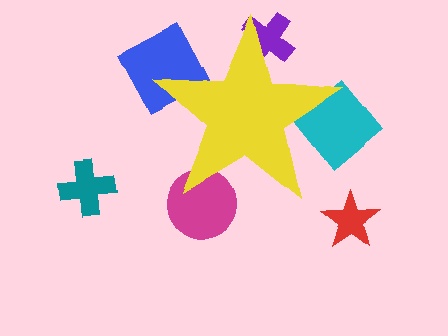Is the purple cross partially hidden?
Yes, the purple cross is partially hidden behind the yellow star.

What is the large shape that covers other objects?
A yellow star.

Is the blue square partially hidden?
Yes, the blue square is partially hidden behind the yellow star.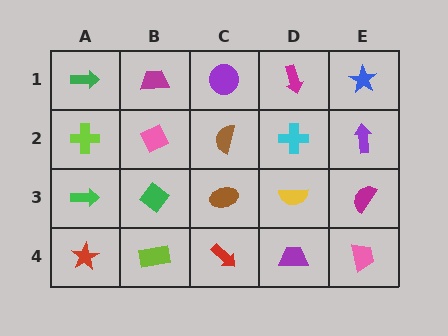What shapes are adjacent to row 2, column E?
A blue star (row 1, column E), a magenta semicircle (row 3, column E), a cyan cross (row 2, column D).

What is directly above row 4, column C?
A brown ellipse.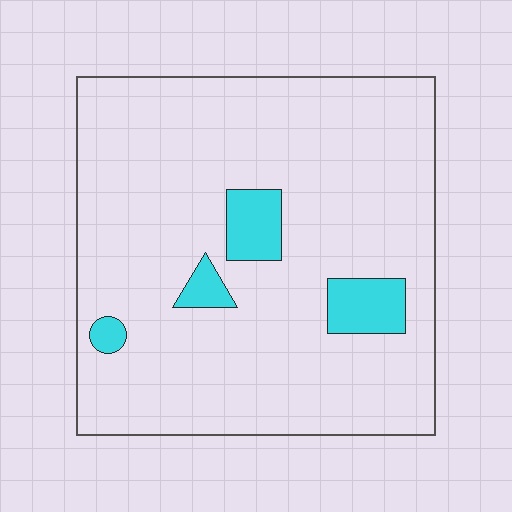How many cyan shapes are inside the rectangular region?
4.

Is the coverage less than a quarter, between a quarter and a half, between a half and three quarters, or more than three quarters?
Less than a quarter.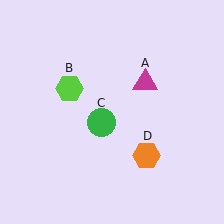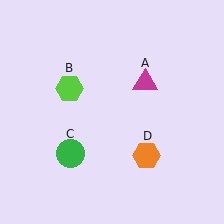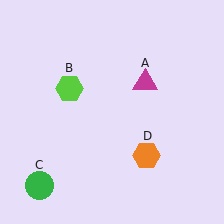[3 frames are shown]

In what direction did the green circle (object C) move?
The green circle (object C) moved down and to the left.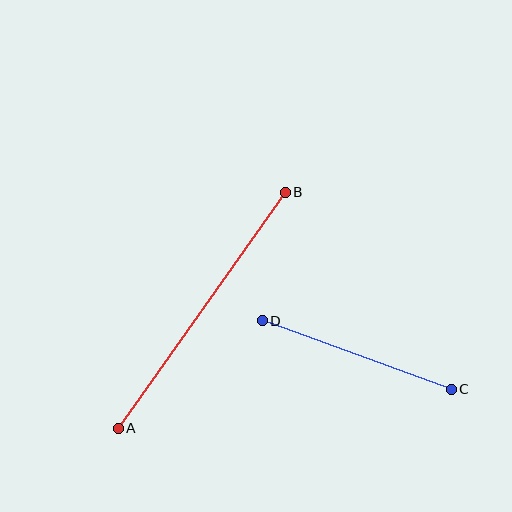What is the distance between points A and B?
The distance is approximately 289 pixels.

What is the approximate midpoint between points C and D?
The midpoint is at approximately (357, 355) pixels.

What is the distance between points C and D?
The distance is approximately 201 pixels.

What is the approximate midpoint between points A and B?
The midpoint is at approximately (202, 310) pixels.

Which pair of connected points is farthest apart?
Points A and B are farthest apart.